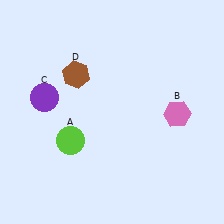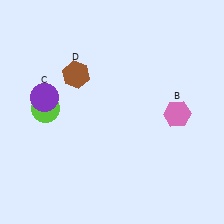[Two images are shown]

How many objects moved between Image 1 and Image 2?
1 object moved between the two images.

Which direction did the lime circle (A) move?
The lime circle (A) moved up.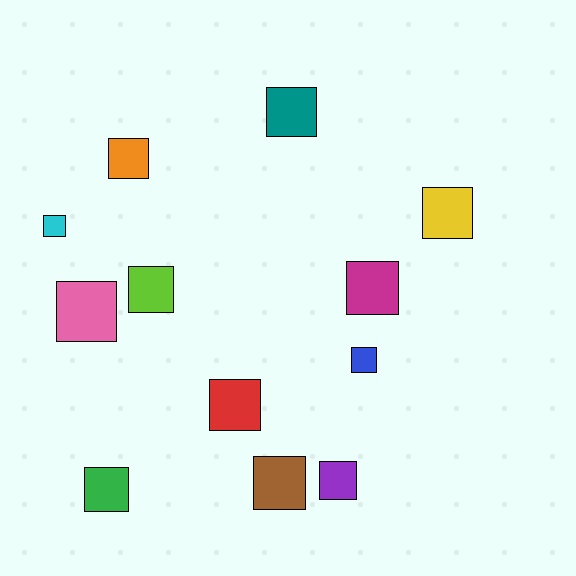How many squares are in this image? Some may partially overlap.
There are 12 squares.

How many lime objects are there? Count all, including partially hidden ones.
There is 1 lime object.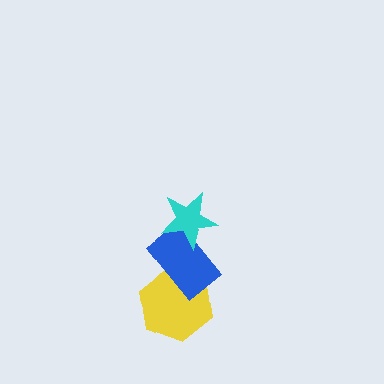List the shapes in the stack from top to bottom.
From top to bottom: the cyan star, the blue rectangle, the yellow hexagon.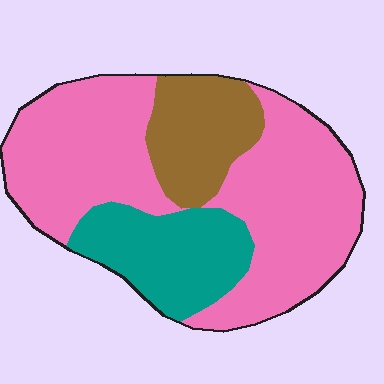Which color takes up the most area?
Pink, at roughly 60%.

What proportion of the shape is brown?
Brown takes up less than a quarter of the shape.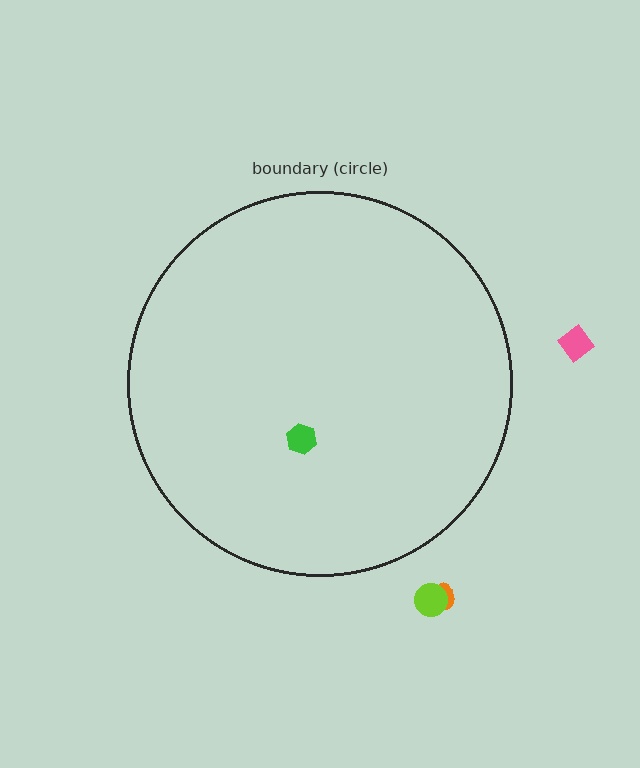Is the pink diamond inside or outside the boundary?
Outside.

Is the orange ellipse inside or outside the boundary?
Outside.